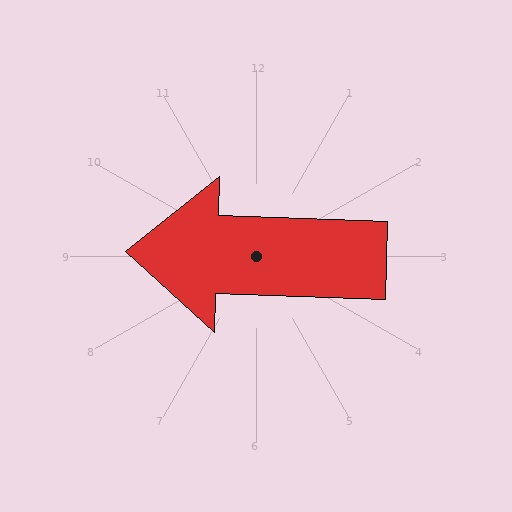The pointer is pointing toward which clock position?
Roughly 9 o'clock.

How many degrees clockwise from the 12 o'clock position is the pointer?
Approximately 272 degrees.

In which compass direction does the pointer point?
West.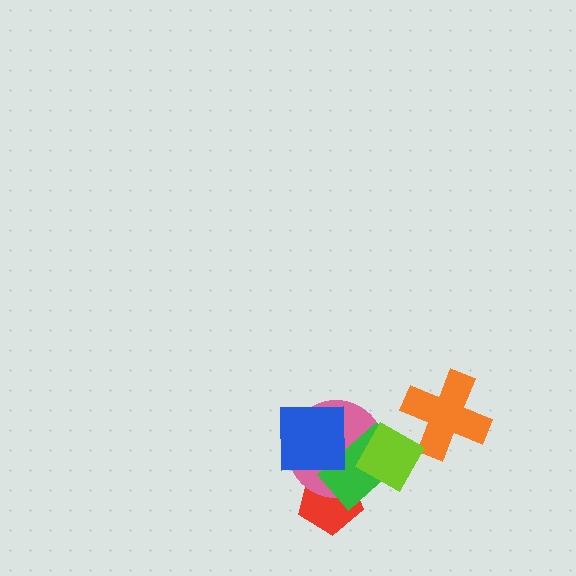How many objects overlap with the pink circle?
4 objects overlap with the pink circle.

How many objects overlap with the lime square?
2 objects overlap with the lime square.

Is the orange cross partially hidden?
No, no other shape covers it.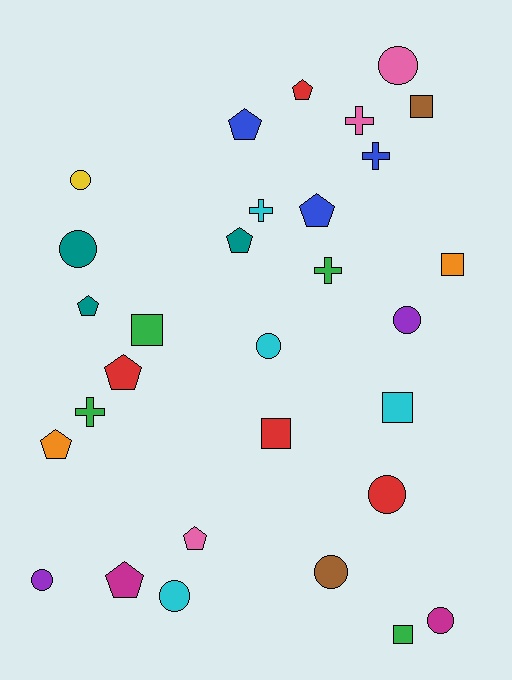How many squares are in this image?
There are 6 squares.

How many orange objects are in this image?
There are 2 orange objects.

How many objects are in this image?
There are 30 objects.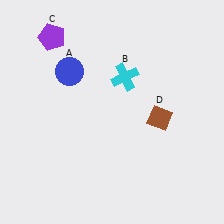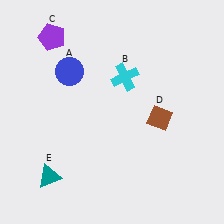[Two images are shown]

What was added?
A teal triangle (E) was added in Image 2.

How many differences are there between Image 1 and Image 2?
There is 1 difference between the two images.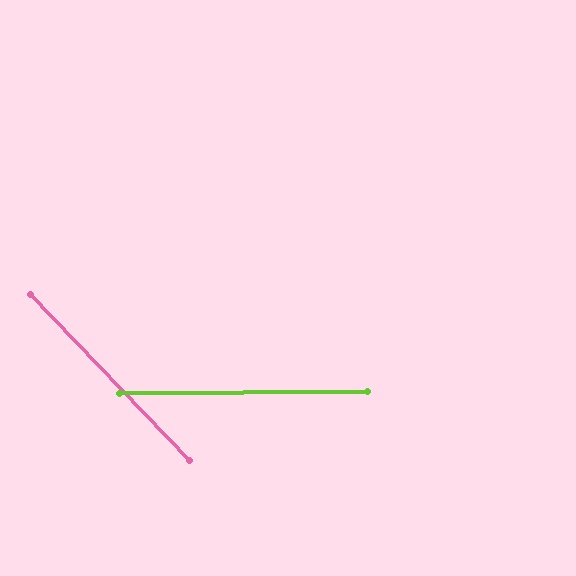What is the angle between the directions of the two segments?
Approximately 47 degrees.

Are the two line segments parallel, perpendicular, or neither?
Neither parallel nor perpendicular — they differ by about 47°.